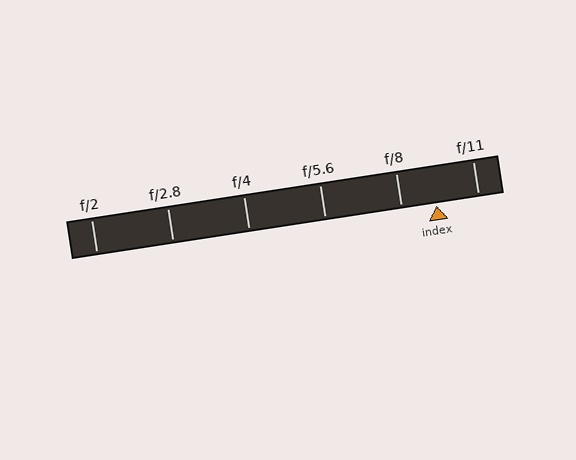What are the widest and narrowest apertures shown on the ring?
The widest aperture shown is f/2 and the narrowest is f/11.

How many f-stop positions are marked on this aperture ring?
There are 6 f-stop positions marked.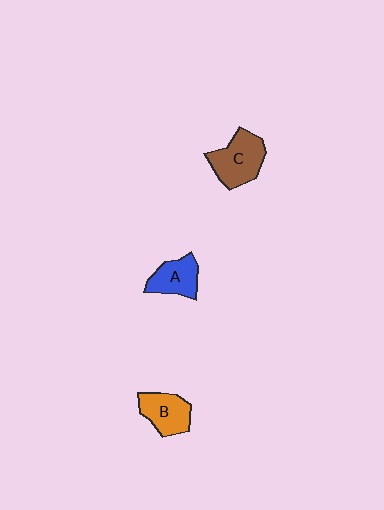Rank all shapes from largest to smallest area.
From largest to smallest: C (brown), B (orange), A (blue).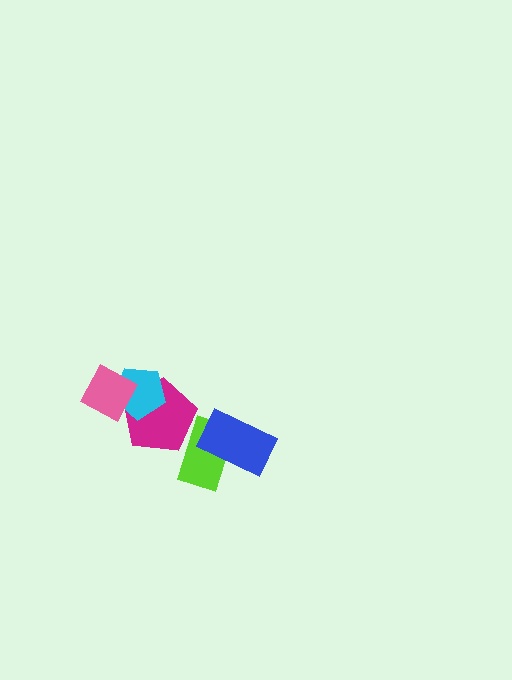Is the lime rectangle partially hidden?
Yes, it is partially covered by another shape.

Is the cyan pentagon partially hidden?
Yes, it is partially covered by another shape.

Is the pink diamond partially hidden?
No, no other shape covers it.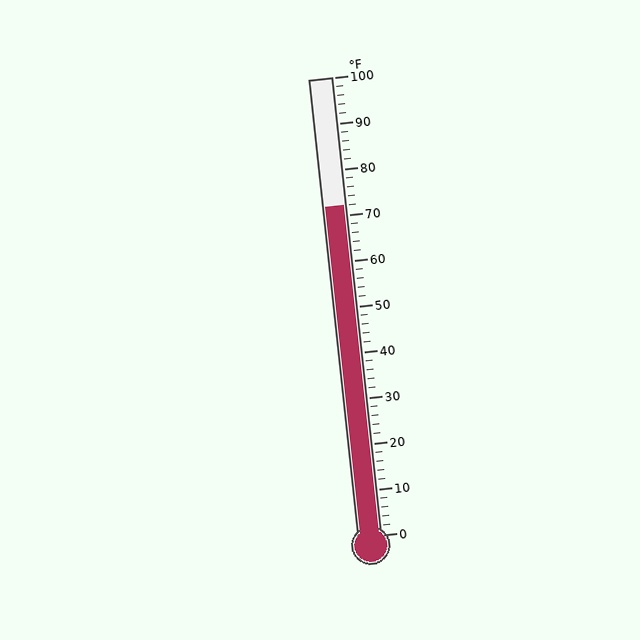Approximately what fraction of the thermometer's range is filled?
The thermometer is filled to approximately 70% of its range.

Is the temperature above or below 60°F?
The temperature is above 60°F.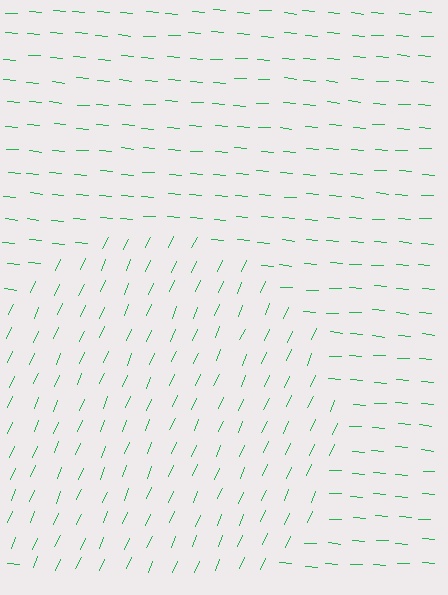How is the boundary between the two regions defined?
The boundary is defined purely by a change in line orientation (approximately 70 degrees difference). All lines are the same color and thickness.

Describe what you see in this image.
The image is filled with small green line segments. A circle region in the image has lines oriented differently from the surrounding lines, creating a visible texture boundary.